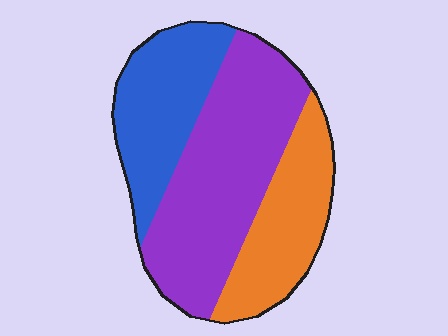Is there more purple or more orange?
Purple.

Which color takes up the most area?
Purple, at roughly 45%.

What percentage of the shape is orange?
Orange covers 26% of the shape.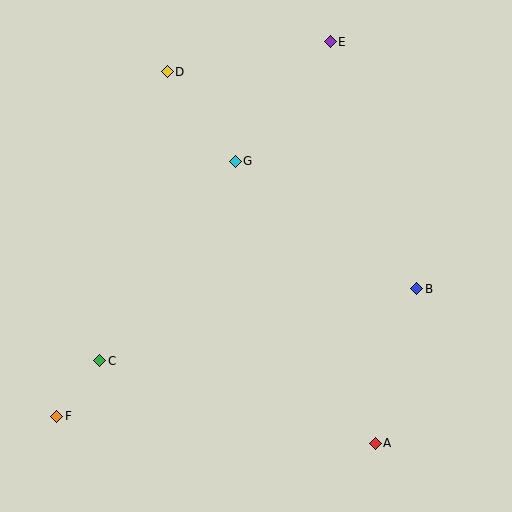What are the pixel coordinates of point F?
Point F is at (57, 416).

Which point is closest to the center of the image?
Point G at (235, 161) is closest to the center.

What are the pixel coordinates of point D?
Point D is at (167, 72).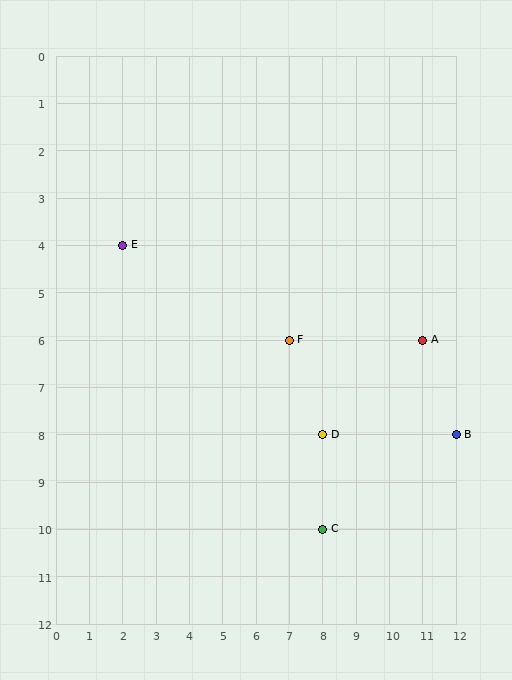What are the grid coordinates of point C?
Point C is at grid coordinates (8, 10).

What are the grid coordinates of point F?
Point F is at grid coordinates (7, 6).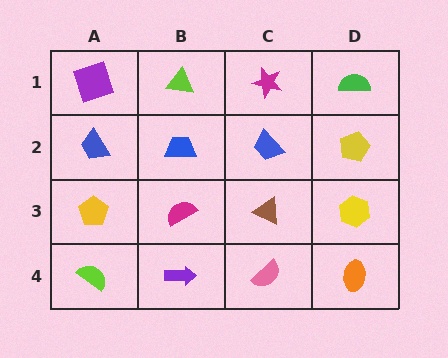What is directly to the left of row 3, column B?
A yellow pentagon.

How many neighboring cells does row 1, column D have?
2.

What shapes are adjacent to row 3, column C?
A blue trapezoid (row 2, column C), a pink semicircle (row 4, column C), a magenta semicircle (row 3, column B), a yellow hexagon (row 3, column D).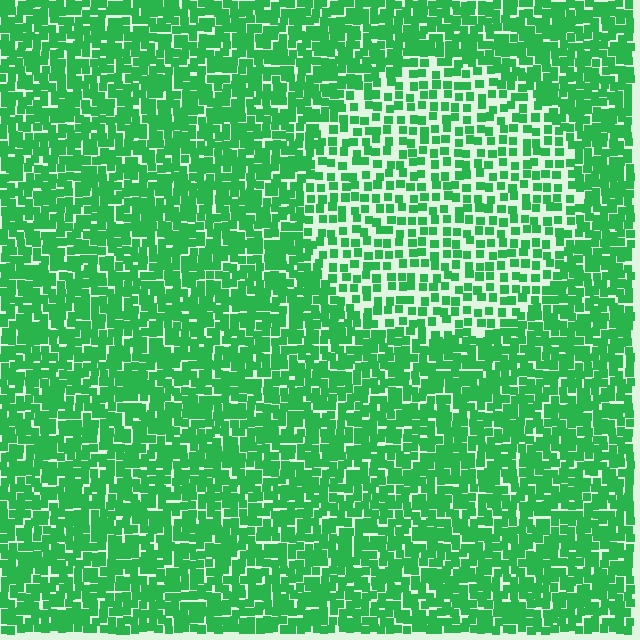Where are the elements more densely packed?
The elements are more densely packed outside the circle boundary.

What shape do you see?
I see a circle.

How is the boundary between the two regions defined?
The boundary is defined by a change in element density (approximately 1.9x ratio). All elements are the same color, size, and shape.